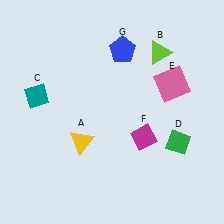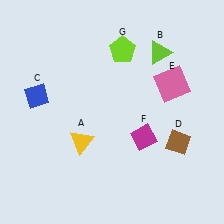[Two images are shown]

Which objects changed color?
C changed from teal to blue. D changed from green to brown. G changed from blue to lime.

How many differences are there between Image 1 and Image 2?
There are 3 differences between the two images.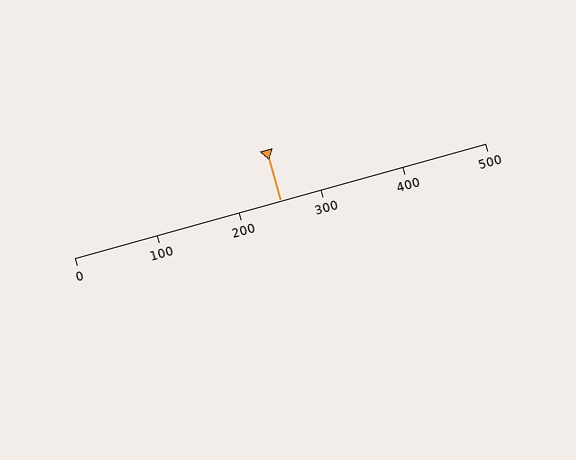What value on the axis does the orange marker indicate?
The marker indicates approximately 250.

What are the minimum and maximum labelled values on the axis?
The axis runs from 0 to 500.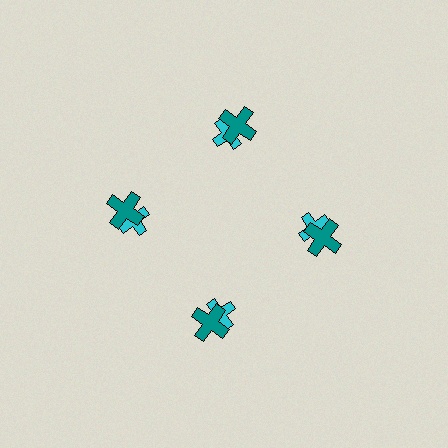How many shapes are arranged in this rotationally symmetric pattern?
There are 8 shapes, arranged in 4 groups of 2.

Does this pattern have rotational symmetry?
Yes, this pattern has 4-fold rotational symmetry. It looks the same after rotating 90 degrees around the center.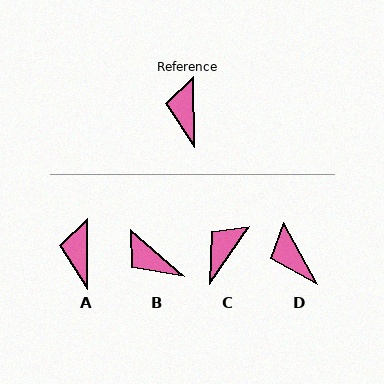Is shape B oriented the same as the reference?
No, it is off by about 48 degrees.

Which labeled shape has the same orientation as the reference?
A.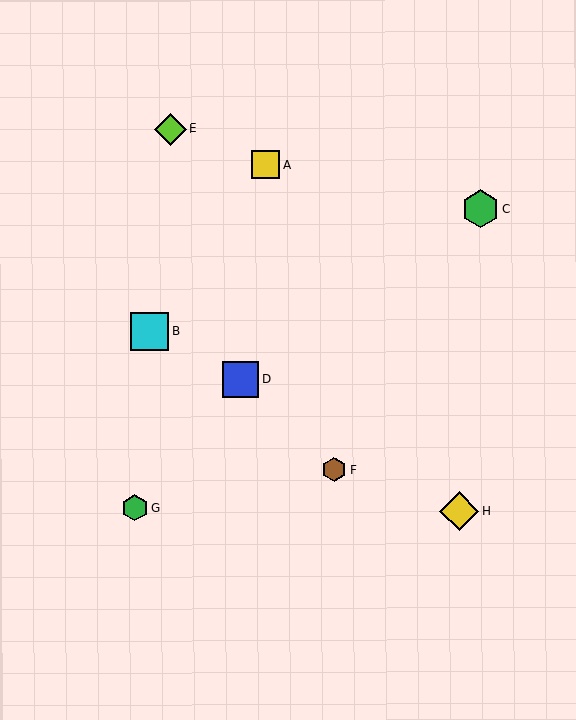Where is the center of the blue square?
The center of the blue square is at (241, 379).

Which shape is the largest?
The yellow diamond (labeled H) is the largest.